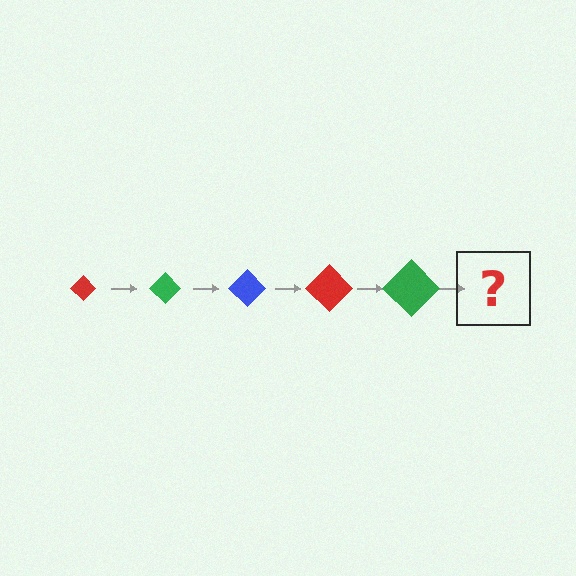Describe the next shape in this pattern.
It should be a blue diamond, larger than the previous one.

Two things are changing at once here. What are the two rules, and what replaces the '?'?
The two rules are that the diamond grows larger each step and the color cycles through red, green, and blue. The '?' should be a blue diamond, larger than the previous one.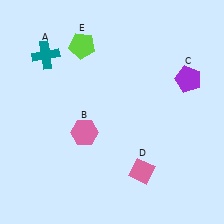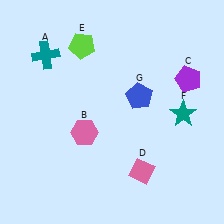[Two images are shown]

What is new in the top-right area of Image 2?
A blue pentagon (G) was added in the top-right area of Image 2.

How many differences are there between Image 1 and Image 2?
There are 2 differences between the two images.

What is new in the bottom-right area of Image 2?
A teal star (F) was added in the bottom-right area of Image 2.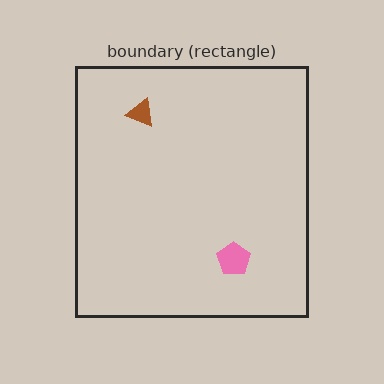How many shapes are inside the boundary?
2 inside, 0 outside.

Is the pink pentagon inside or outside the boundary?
Inside.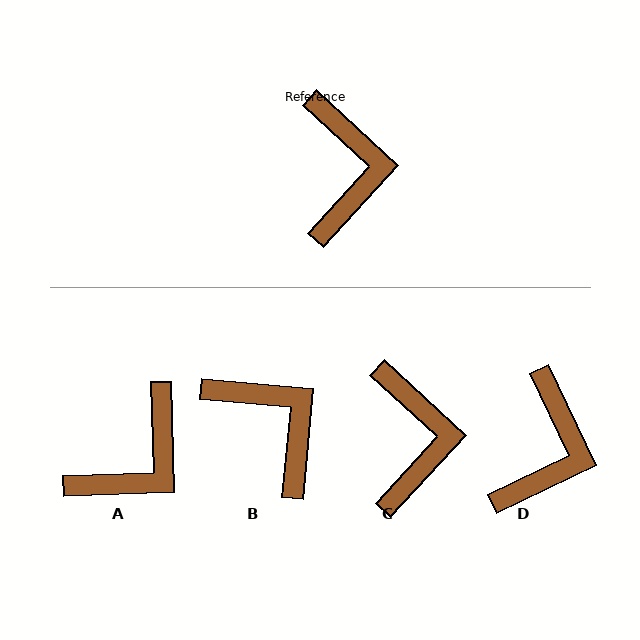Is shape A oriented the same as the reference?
No, it is off by about 46 degrees.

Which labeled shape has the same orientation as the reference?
C.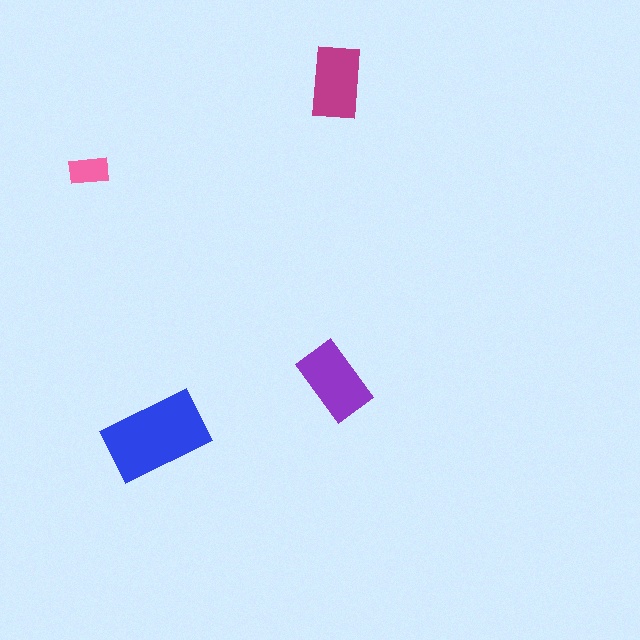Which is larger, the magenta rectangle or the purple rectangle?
The purple one.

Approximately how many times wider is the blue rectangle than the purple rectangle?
About 1.5 times wider.